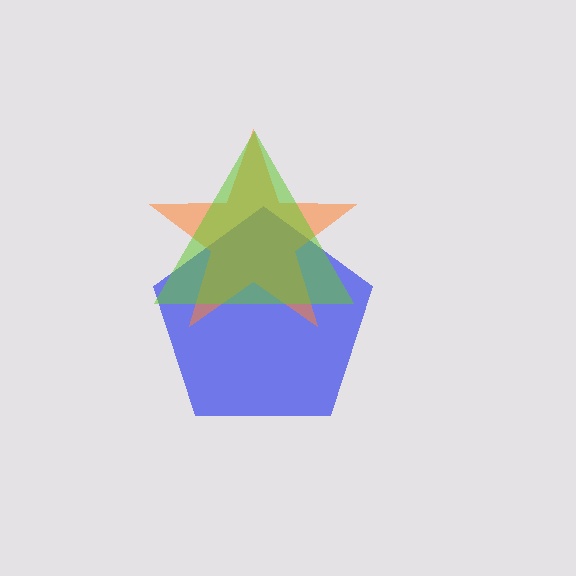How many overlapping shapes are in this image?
There are 3 overlapping shapes in the image.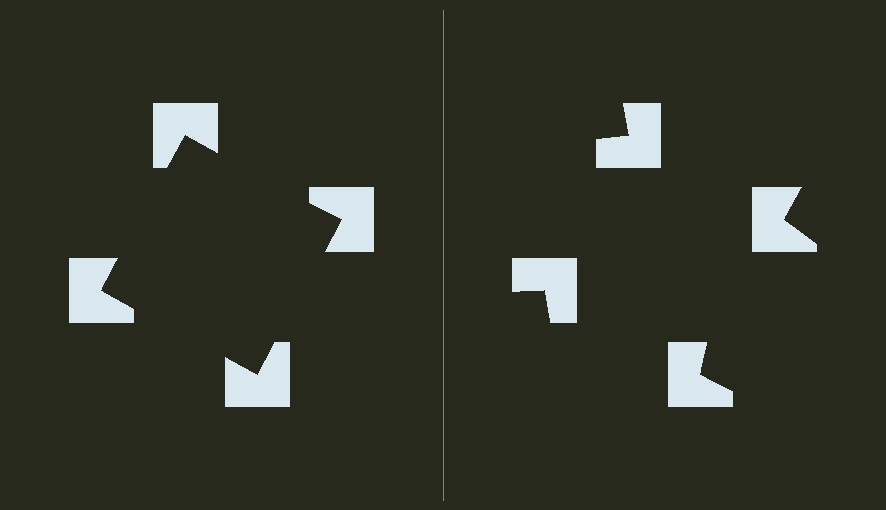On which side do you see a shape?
An illusory square appears on the left side. On the right side the wedge cuts are rotated, so no coherent shape forms.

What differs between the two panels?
The notched squares are positioned identically on both sides; only the wedge orientations differ. On the left they align to a square; on the right they are misaligned.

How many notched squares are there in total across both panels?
8 — 4 on each side.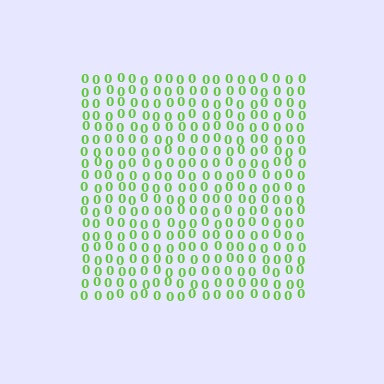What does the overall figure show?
The overall figure shows a square.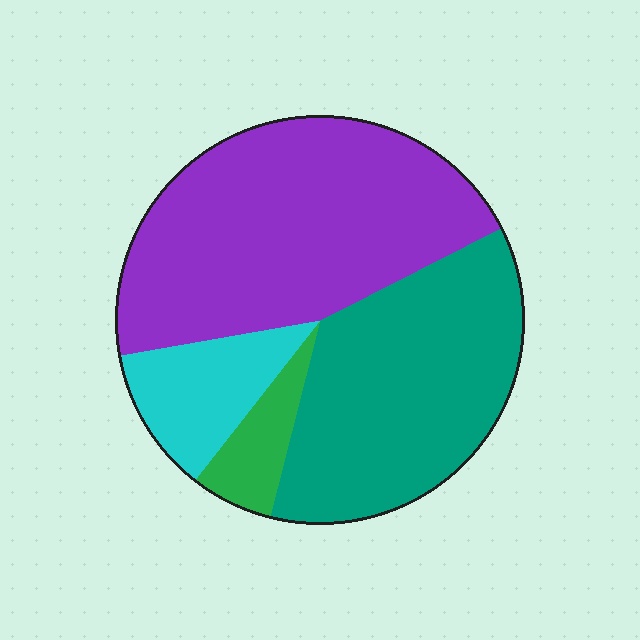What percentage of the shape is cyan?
Cyan takes up about one eighth (1/8) of the shape.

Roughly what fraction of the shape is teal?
Teal covers around 35% of the shape.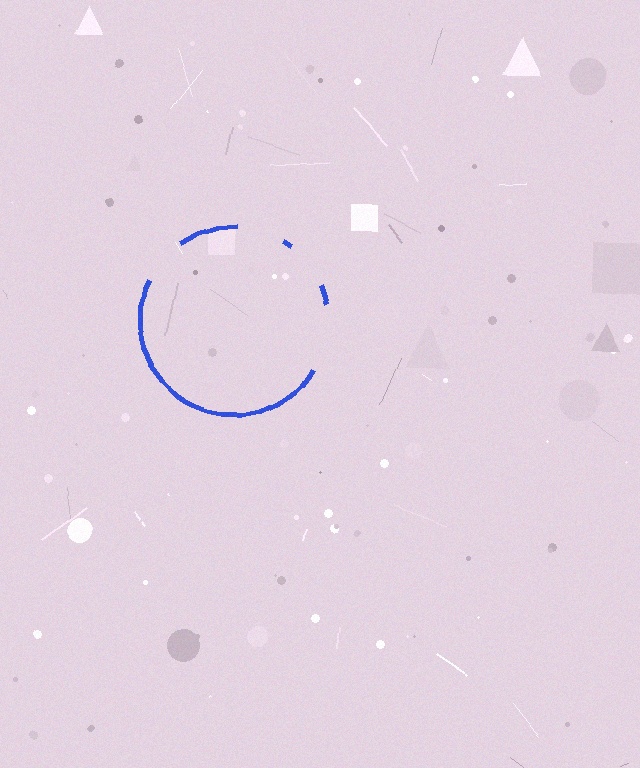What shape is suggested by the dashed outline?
The dashed outline suggests a circle.